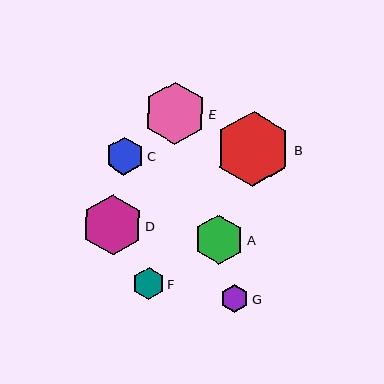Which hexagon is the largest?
Hexagon B is the largest with a size of approximately 75 pixels.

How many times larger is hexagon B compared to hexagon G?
Hexagon B is approximately 2.7 times the size of hexagon G.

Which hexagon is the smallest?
Hexagon G is the smallest with a size of approximately 28 pixels.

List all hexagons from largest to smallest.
From largest to smallest: B, E, D, A, C, F, G.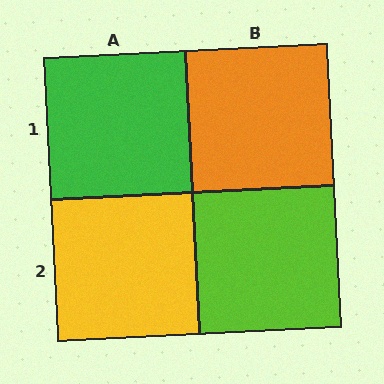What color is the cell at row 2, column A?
Yellow.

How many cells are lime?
1 cell is lime.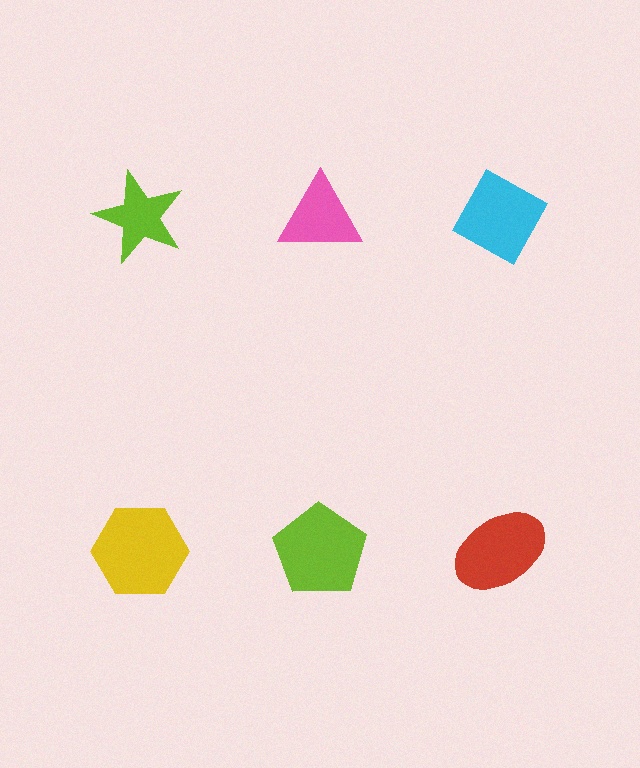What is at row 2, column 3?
A red ellipse.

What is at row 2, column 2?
A lime pentagon.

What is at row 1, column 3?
A cyan diamond.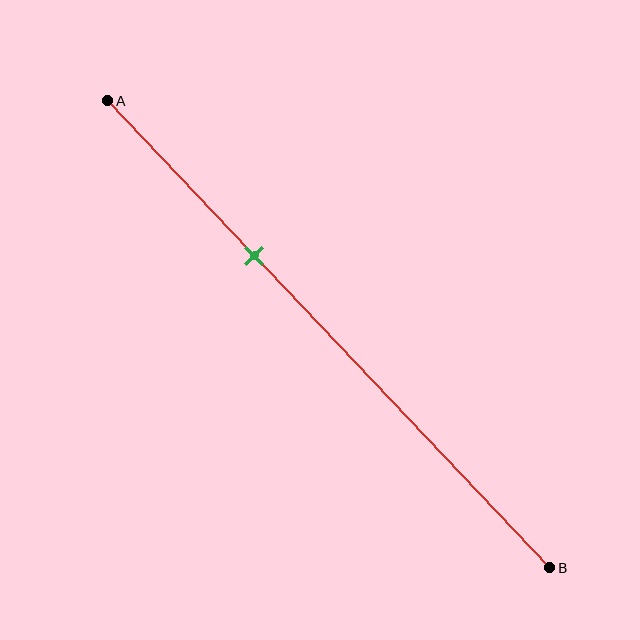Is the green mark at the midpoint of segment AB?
No, the mark is at about 35% from A, not at the 50% midpoint.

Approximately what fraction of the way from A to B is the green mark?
The green mark is approximately 35% of the way from A to B.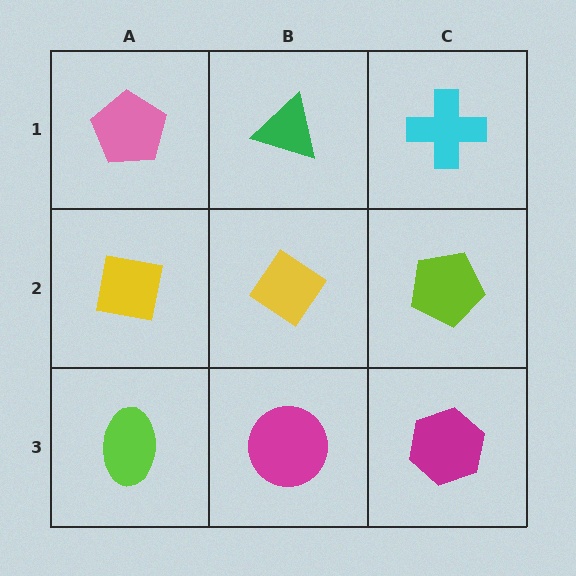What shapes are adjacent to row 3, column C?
A lime pentagon (row 2, column C), a magenta circle (row 3, column B).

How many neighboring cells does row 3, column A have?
2.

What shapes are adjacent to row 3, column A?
A yellow square (row 2, column A), a magenta circle (row 3, column B).